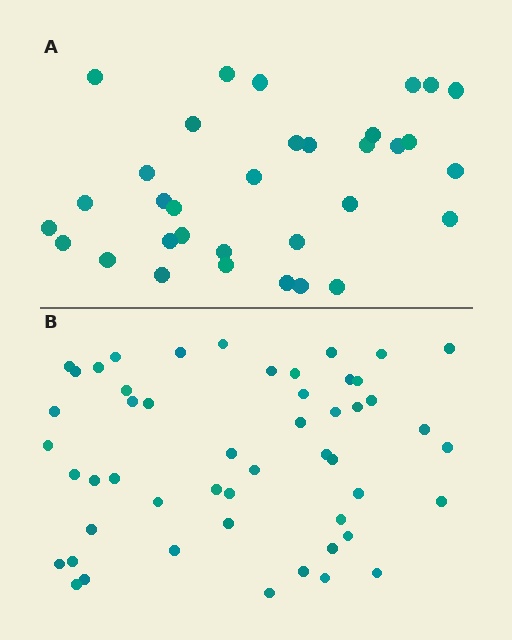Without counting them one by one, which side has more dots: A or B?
Region B (the bottom region) has more dots.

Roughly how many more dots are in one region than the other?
Region B has approximately 20 more dots than region A.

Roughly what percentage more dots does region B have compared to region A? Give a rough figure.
About 55% more.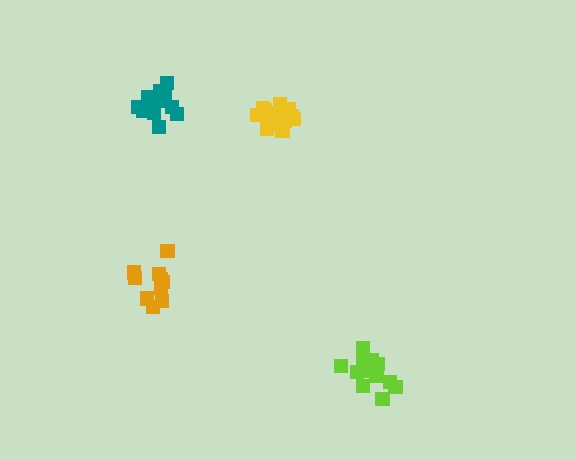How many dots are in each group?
Group 1: 14 dots, Group 2: 13 dots, Group 3: 12 dots, Group 4: 16 dots (55 total).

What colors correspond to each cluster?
The clusters are colored: teal, lime, orange, yellow.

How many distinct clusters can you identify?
There are 4 distinct clusters.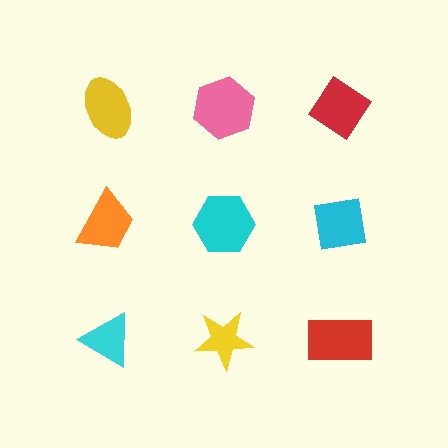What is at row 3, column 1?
A cyan triangle.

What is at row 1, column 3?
A red diamond.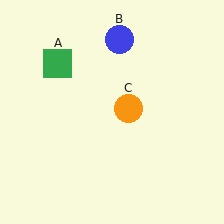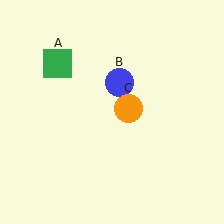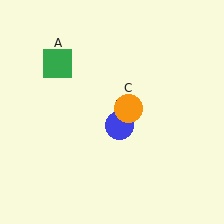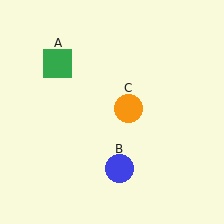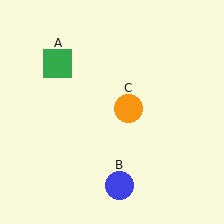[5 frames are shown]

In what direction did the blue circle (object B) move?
The blue circle (object B) moved down.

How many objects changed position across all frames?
1 object changed position: blue circle (object B).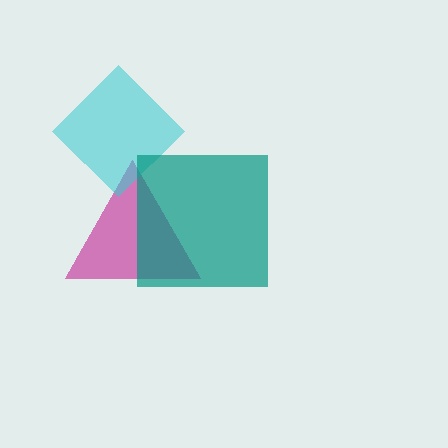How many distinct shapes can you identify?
There are 3 distinct shapes: a magenta triangle, a cyan diamond, a teal square.